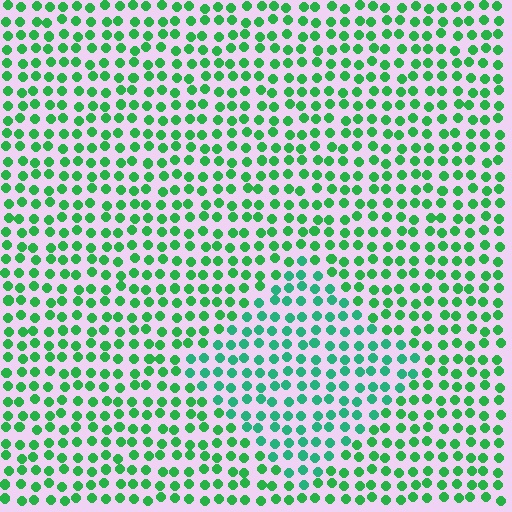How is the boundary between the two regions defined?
The boundary is defined purely by a slight shift in hue (about 24 degrees). Spacing, size, and orientation are identical on both sides.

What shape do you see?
I see a diamond.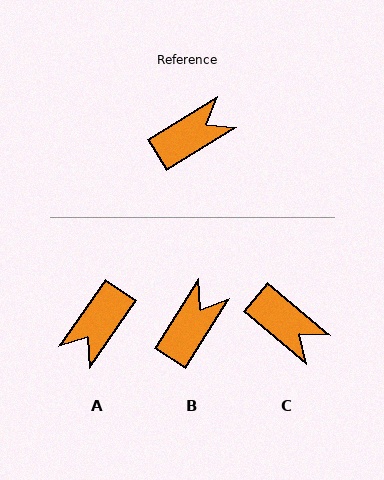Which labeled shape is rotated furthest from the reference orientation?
A, about 156 degrees away.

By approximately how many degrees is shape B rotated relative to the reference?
Approximately 26 degrees counter-clockwise.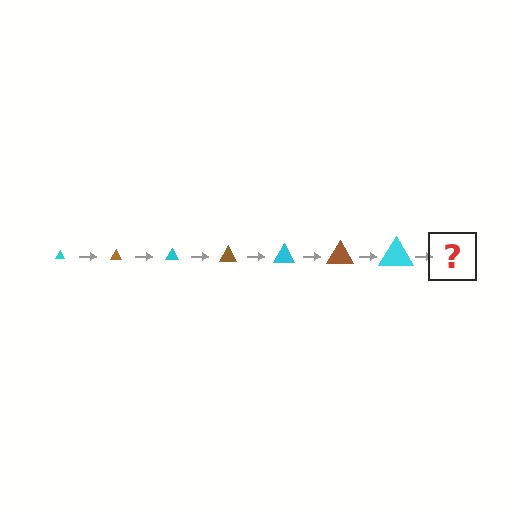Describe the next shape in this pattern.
It should be a brown triangle, larger than the previous one.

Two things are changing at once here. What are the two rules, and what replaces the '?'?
The two rules are that the triangle grows larger each step and the color cycles through cyan and brown. The '?' should be a brown triangle, larger than the previous one.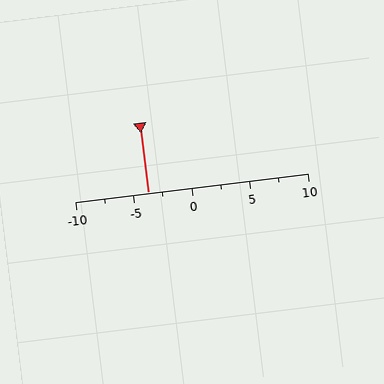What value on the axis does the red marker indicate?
The marker indicates approximately -3.8.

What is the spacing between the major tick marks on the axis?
The major ticks are spaced 5 apart.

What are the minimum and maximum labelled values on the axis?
The axis runs from -10 to 10.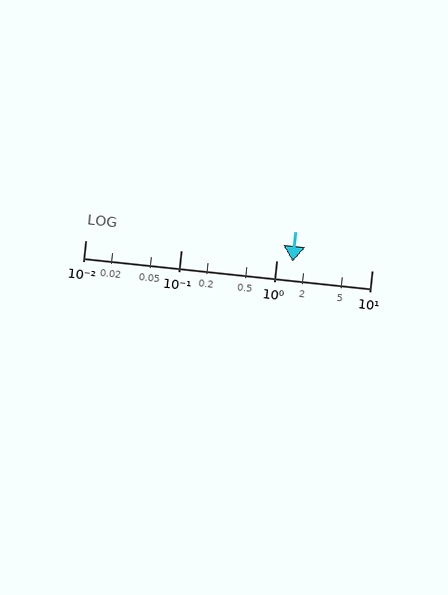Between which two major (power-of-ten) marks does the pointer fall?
The pointer is between 1 and 10.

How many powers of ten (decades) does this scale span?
The scale spans 3 decades, from 0.01 to 10.